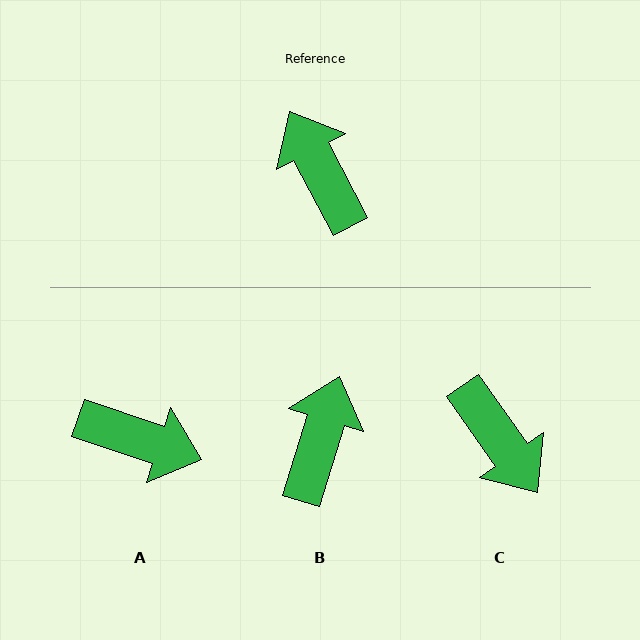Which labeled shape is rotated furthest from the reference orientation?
C, about 173 degrees away.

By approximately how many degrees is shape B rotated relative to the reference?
Approximately 45 degrees clockwise.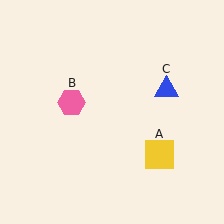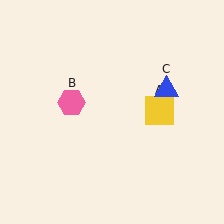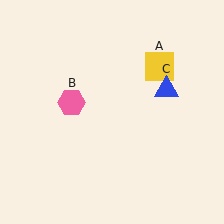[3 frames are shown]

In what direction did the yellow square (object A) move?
The yellow square (object A) moved up.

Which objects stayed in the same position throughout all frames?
Pink hexagon (object B) and blue triangle (object C) remained stationary.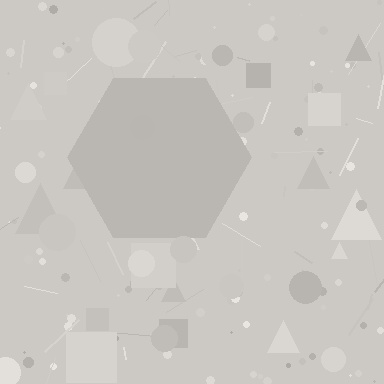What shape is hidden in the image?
A hexagon is hidden in the image.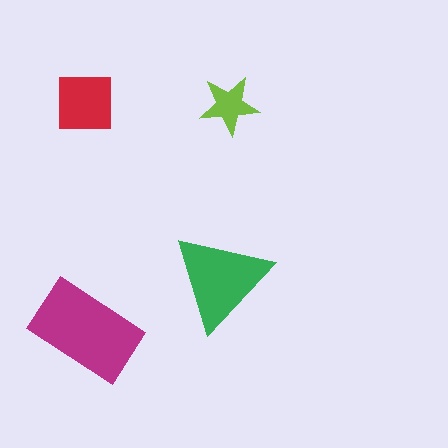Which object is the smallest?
The lime star.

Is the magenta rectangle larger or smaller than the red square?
Larger.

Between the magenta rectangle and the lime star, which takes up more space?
The magenta rectangle.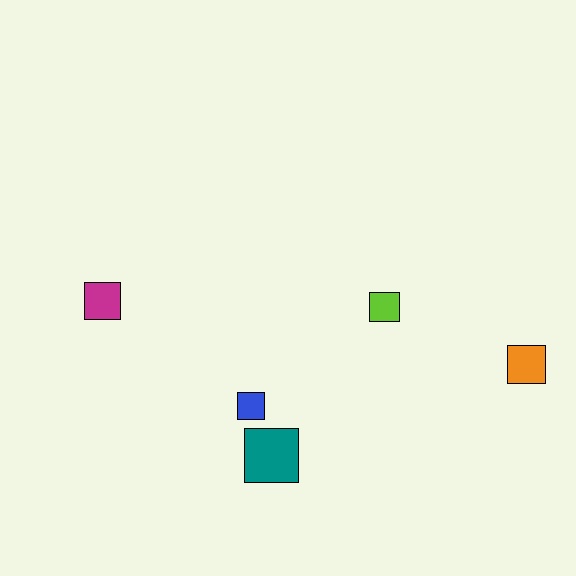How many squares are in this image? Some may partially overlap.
There are 5 squares.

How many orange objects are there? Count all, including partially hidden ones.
There is 1 orange object.